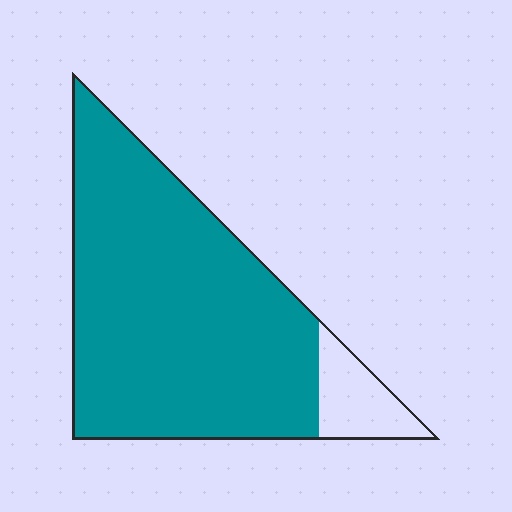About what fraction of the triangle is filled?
About nine tenths (9/10).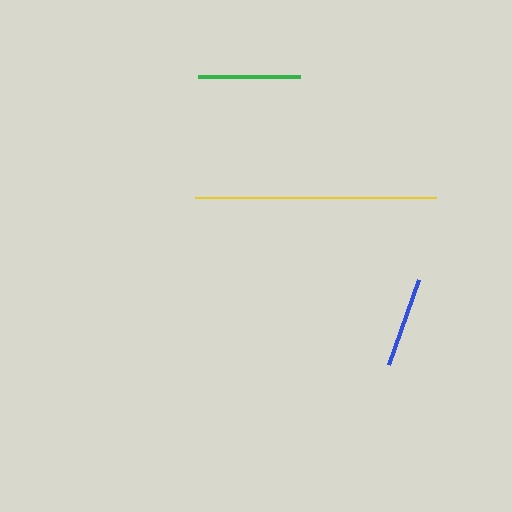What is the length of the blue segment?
The blue segment is approximately 91 pixels long.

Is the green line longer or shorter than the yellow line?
The yellow line is longer than the green line.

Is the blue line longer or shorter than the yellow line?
The yellow line is longer than the blue line.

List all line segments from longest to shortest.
From longest to shortest: yellow, green, blue.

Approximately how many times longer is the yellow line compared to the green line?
The yellow line is approximately 2.4 times the length of the green line.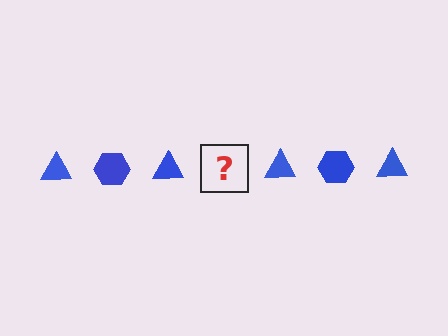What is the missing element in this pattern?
The missing element is a blue hexagon.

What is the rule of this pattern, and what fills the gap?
The rule is that the pattern cycles through triangle, hexagon shapes in blue. The gap should be filled with a blue hexagon.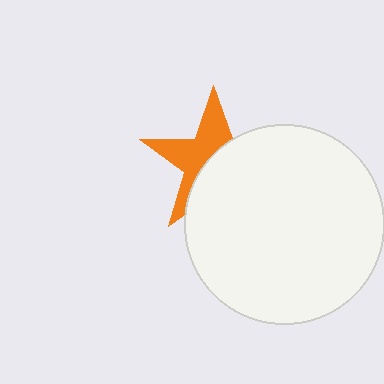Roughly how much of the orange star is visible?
About half of it is visible (roughly 47%).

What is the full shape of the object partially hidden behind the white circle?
The partially hidden object is an orange star.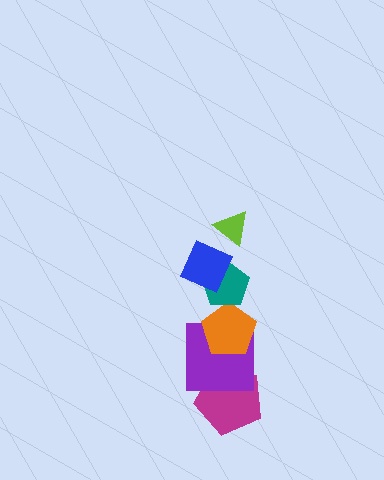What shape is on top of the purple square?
The orange pentagon is on top of the purple square.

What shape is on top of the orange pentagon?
The teal pentagon is on top of the orange pentagon.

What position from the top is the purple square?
The purple square is 5th from the top.